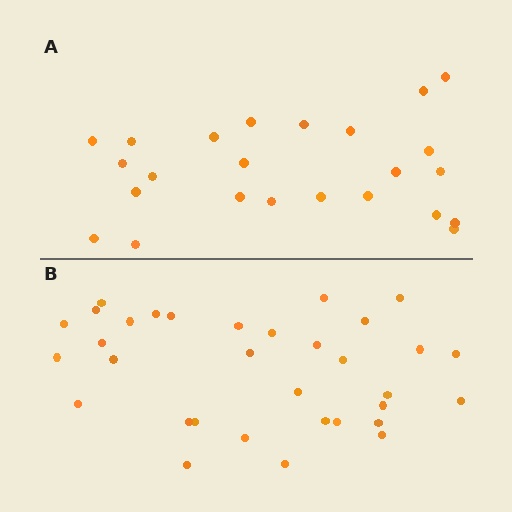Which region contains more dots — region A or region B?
Region B (the bottom region) has more dots.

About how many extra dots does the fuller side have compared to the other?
Region B has roughly 8 or so more dots than region A.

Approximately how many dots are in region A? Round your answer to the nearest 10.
About 20 dots. (The exact count is 24, which rounds to 20.)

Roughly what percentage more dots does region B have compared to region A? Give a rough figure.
About 40% more.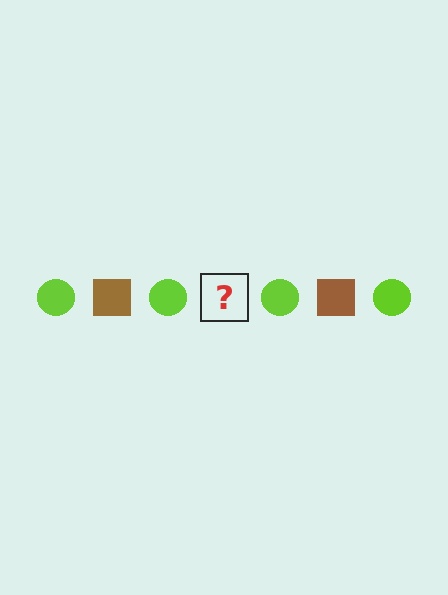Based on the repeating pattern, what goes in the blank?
The blank should be a brown square.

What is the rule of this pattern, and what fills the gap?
The rule is that the pattern alternates between lime circle and brown square. The gap should be filled with a brown square.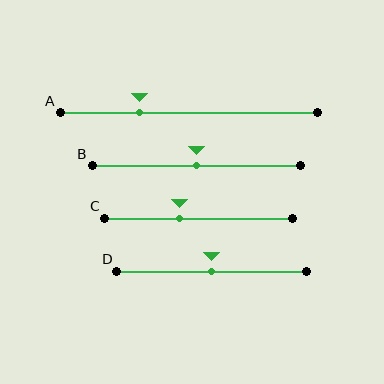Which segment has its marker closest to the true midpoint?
Segment B has its marker closest to the true midpoint.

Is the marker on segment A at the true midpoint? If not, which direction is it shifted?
No, the marker on segment A is shifted to the left by about 19% of the segment length.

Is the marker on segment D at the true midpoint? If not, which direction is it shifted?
Yes, the marker on segment D is at the true midpoint.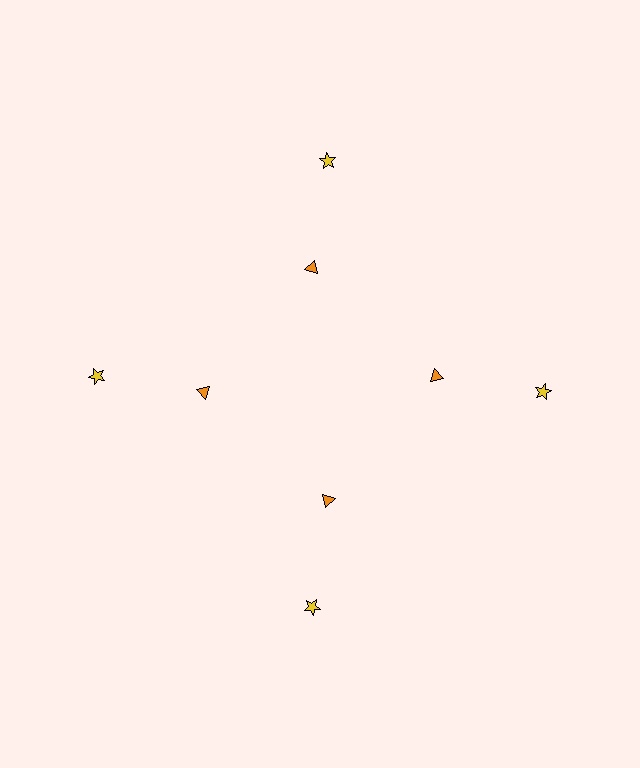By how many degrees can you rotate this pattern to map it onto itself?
The pattern maps onto itself every 90 degrees of rotation.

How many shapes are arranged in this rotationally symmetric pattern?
There are 8 shapes, arranged in 4 groups of 2.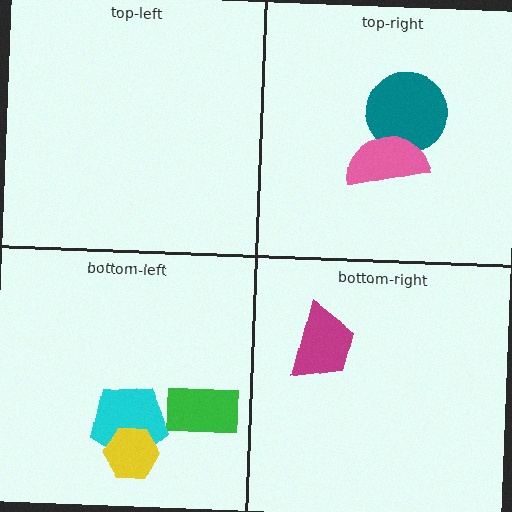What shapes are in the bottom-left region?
The green rectangle, the cyan pentagon, the yellow hexagon.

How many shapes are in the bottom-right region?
1.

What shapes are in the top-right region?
The teal circle, the pink semicircle.